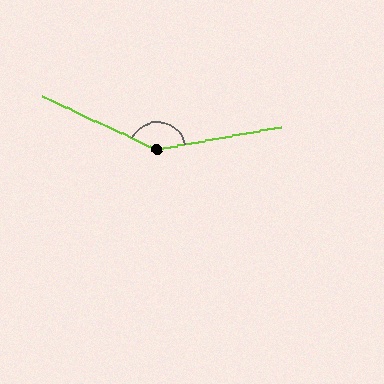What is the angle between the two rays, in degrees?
Approximately 145 degrees.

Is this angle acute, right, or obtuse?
It is obtuse.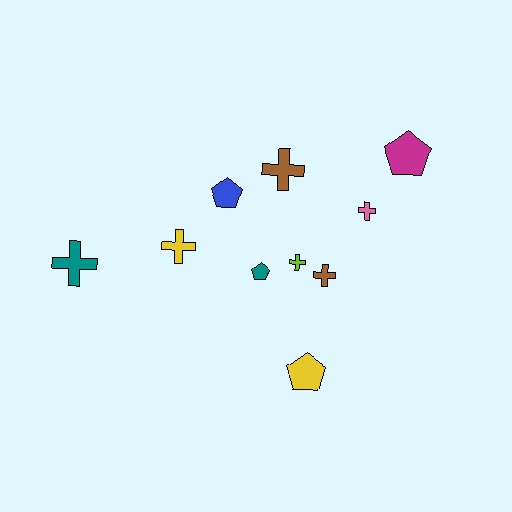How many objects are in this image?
There are 10 objects.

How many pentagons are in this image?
There are 4 pentagons.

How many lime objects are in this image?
There is 1 lime object.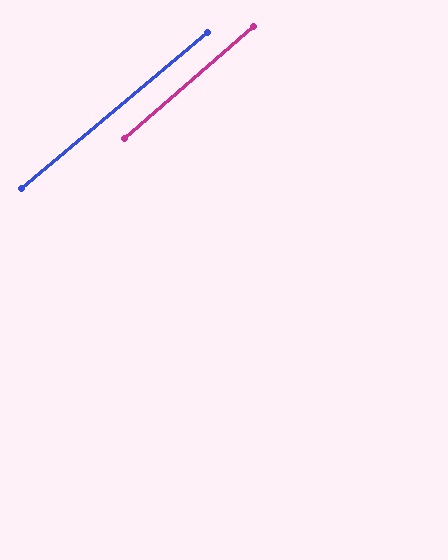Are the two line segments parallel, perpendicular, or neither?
Parallel — their directions differ by only 1.0°.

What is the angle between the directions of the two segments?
Approximately 1 degree.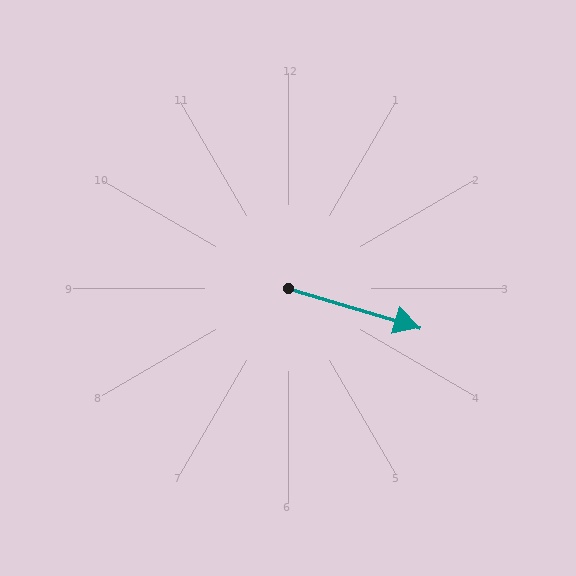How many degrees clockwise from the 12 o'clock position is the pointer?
Approximately 107 degrees.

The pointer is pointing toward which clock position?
Roughly 4 o'clock.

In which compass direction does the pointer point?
East.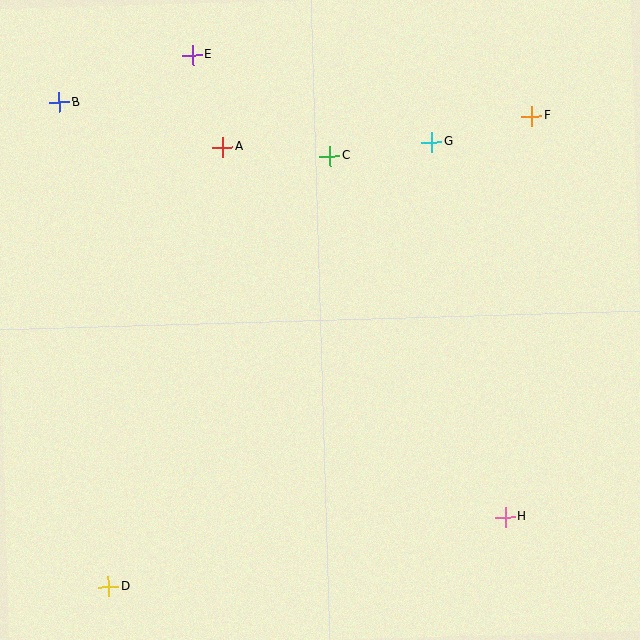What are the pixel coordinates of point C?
Point C is at (330, 156).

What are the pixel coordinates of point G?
Point G is at (431, 142).